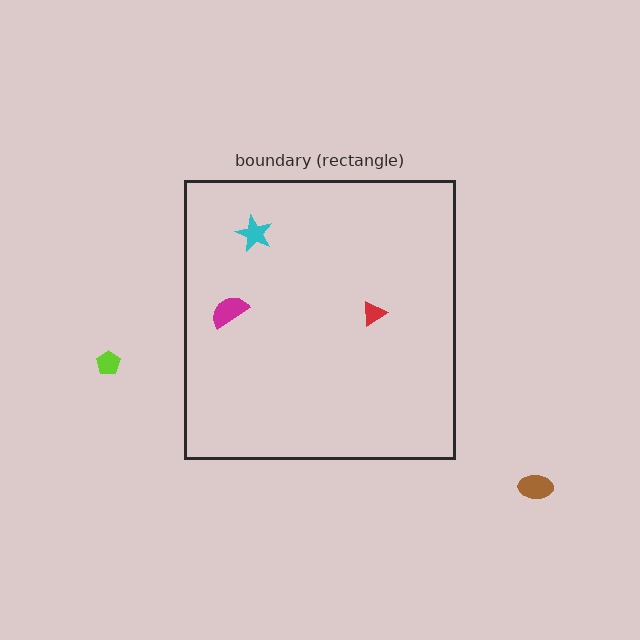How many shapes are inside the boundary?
3 inside, 2 outside.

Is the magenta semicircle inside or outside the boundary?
Inside.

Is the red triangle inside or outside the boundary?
Inside.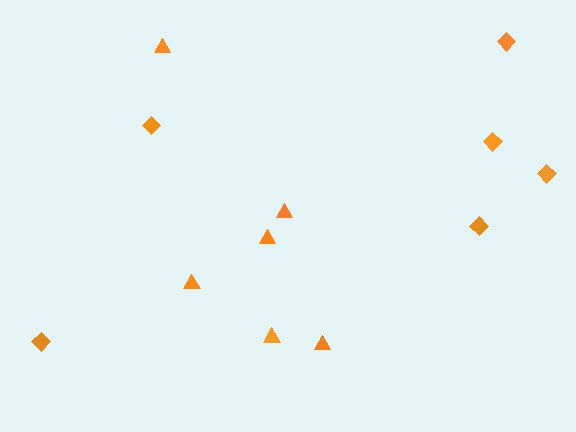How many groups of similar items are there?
There are 2 groups: one group of triangles (6) and one group of diamonds (6).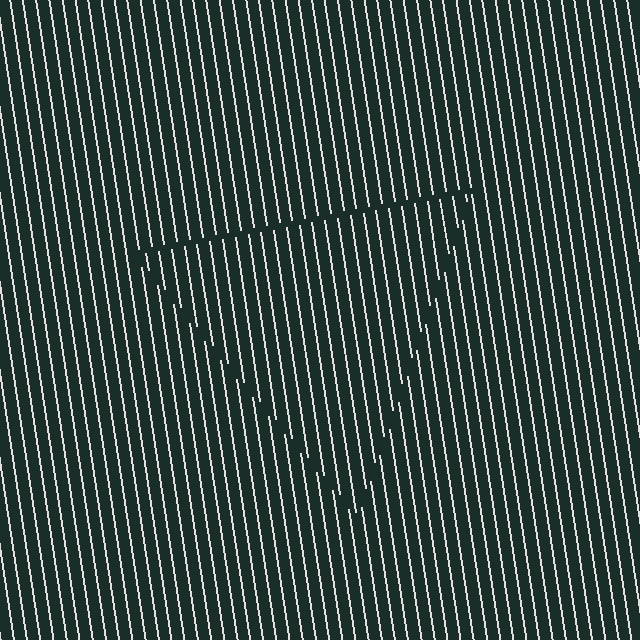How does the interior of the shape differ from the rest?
The interior of the shape contains the same grating, shifted by half a period — the contour is defined by the phase discontinuity where line-ends from the inner and outer gratings abut.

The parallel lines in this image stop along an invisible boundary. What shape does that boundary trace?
An illusory triangle. The interior of the shape contains the same grating, shifted by half a period — the contour is defined by the phase discontinuity where line-ends from the inner and outer gratings abut.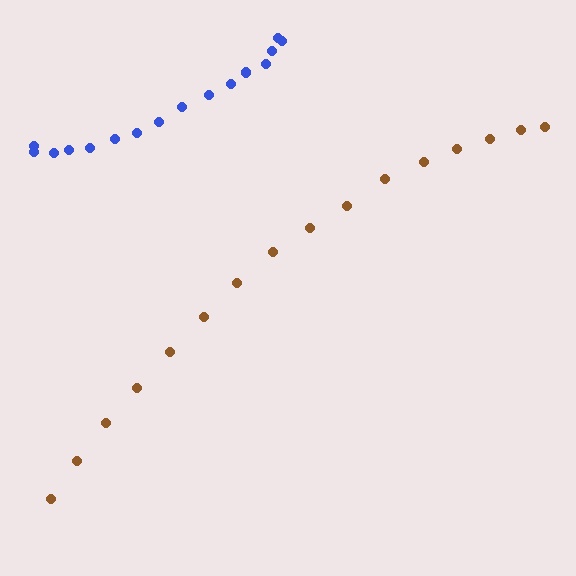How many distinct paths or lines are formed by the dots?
There are 2 distinct paths.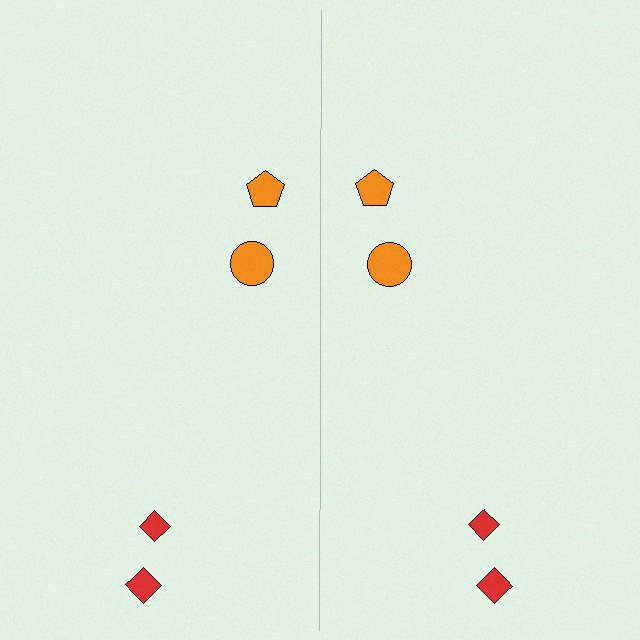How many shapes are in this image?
There are 8 shapes in this image.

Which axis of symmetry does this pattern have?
The pattern has a vertical axis of symmetry running through the center of the image.